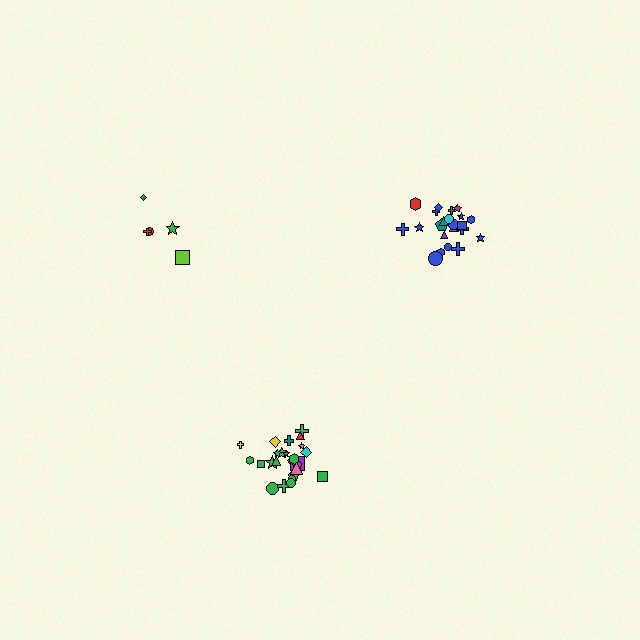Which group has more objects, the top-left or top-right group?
The top-right group.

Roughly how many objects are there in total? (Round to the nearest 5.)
Roughly 50 objects in total.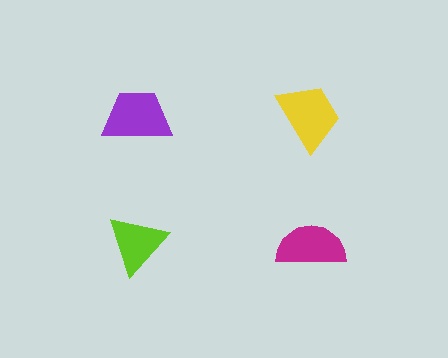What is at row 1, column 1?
A purple trapezoid.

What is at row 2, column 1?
A lime triangle.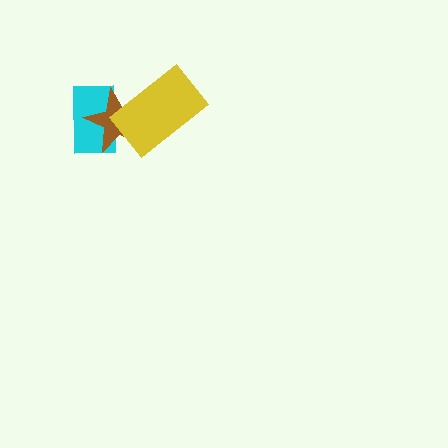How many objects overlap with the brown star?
2 objects overlap with the brown star.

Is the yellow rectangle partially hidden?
No, no other shape covers it.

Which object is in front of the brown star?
The yellow rectangle is in front of the brown star.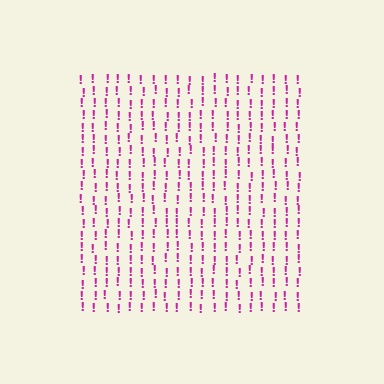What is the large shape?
The large shape is a square.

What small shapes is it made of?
It is made of small exclamation marks.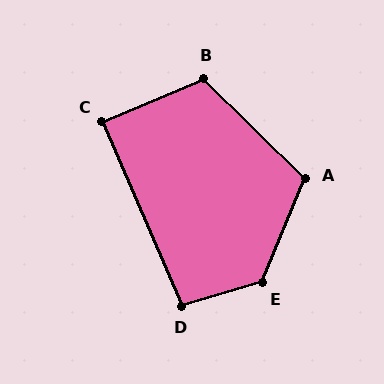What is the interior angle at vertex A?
Approximately 112 degrees (obtuse).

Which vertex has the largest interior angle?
E, at approximately 129 degrees.